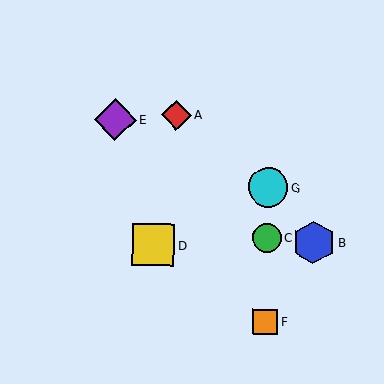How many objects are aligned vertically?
3 objects (C, F, G) are aligned vertically.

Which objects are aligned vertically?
Objects C, F, G are aligned vertically.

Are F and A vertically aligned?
No, F is at x≈265 and A is at x≈176.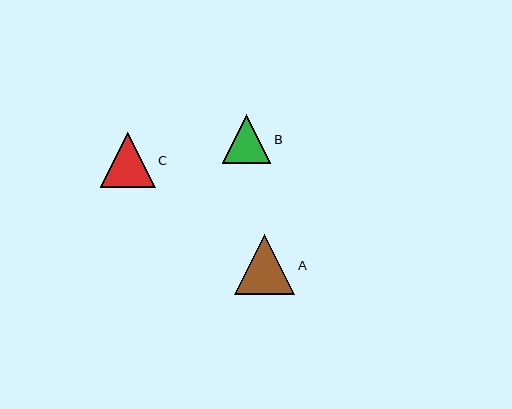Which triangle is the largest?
Triangle A is the largest with a size of approximately 61 pixels.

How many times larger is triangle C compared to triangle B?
Triangle C is approximately 1.1 times the size of triangle B.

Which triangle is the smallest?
Triangle B is the smallest with a size of approximately 48 pixels.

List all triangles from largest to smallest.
From largest to smallest: A, C, B.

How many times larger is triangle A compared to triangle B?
Triangle A is approximately 1.3 times the size of triangle B.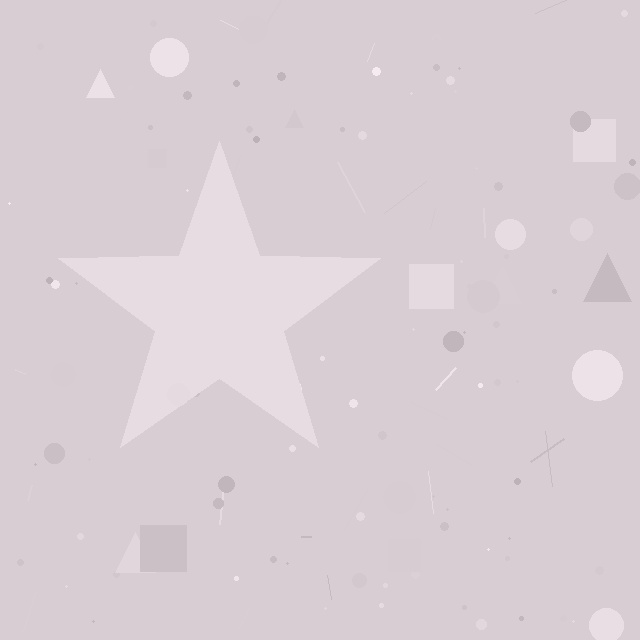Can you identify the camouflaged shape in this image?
The camouflaged shape is a star.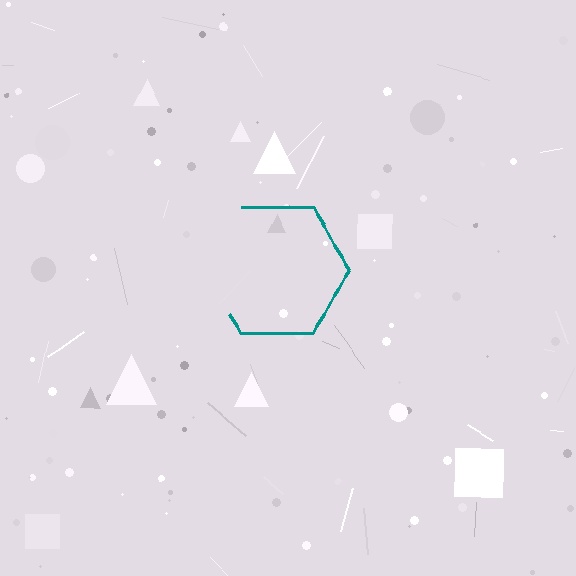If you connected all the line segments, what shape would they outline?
They would outline a hexagon.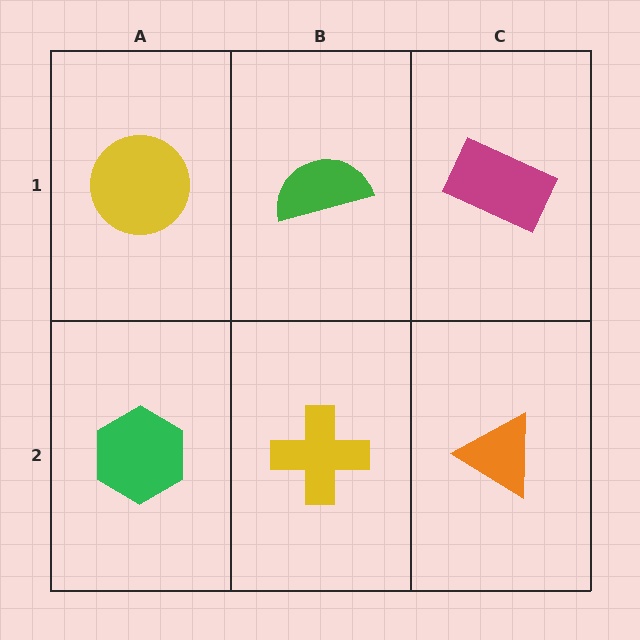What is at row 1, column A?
A yellow circle.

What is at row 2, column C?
An orange triangle.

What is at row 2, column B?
A yellow cross.